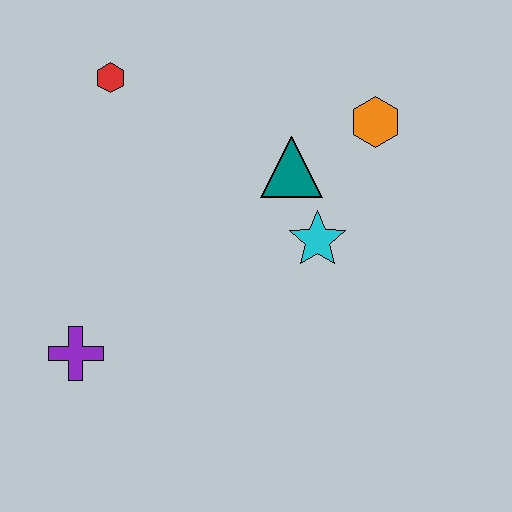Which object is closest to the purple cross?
The cyan star is closest to the purple cross.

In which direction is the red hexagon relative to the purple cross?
The red hexagon is above the purple cross.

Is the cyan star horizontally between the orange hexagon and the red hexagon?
Yes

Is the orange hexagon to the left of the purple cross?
No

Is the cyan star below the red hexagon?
Yes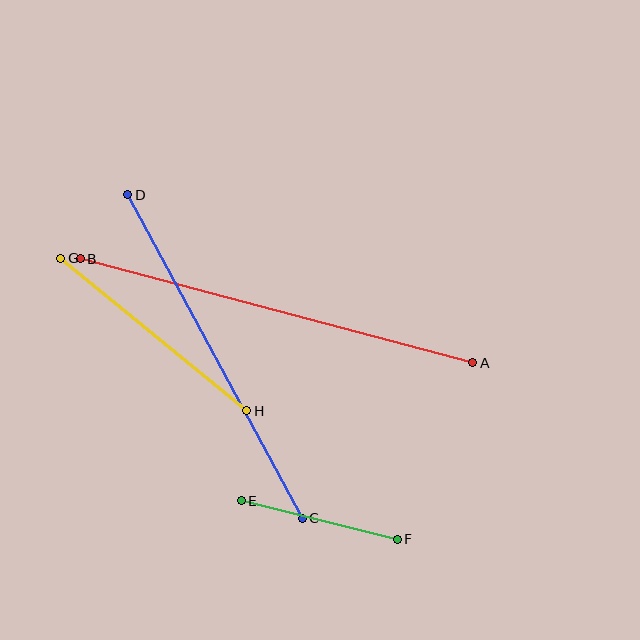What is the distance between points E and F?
The distance is approximately 161 pixels.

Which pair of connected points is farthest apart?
Points A and B are farthest apart.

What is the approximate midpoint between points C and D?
The midpoint is at approximately (215, 357) pixels.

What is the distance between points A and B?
The distance is approximately 406 pixels.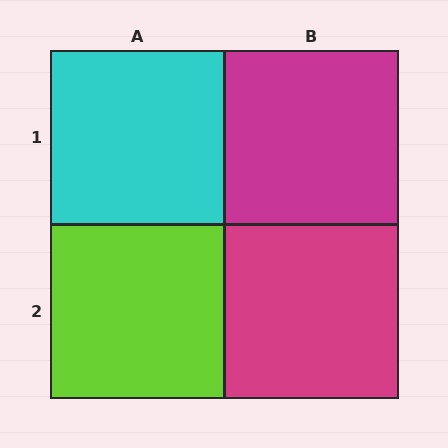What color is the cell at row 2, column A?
Lime.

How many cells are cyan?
1 cell is cyan.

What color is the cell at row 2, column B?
Magenta.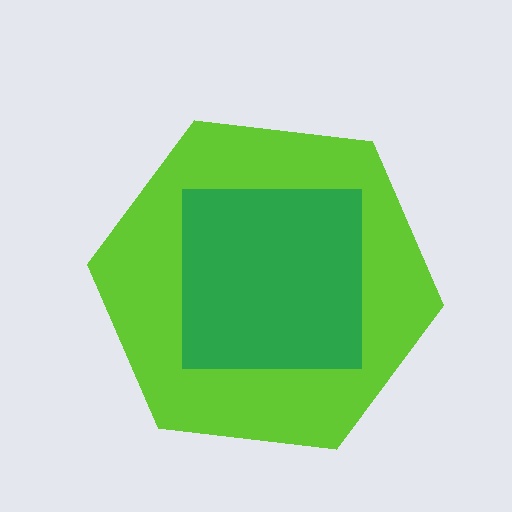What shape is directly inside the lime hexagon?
The green square.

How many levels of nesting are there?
2.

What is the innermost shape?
The green square.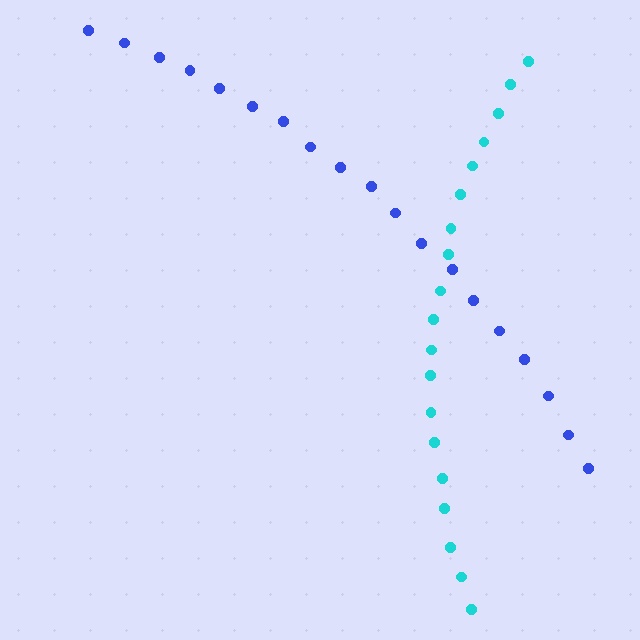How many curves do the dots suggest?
There are 2 distinct paths.